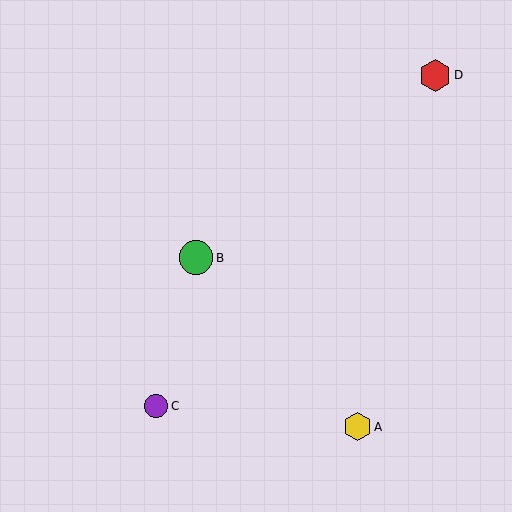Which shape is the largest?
The green circle (labeled B) is the largest.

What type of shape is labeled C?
Shape C is a purple circle.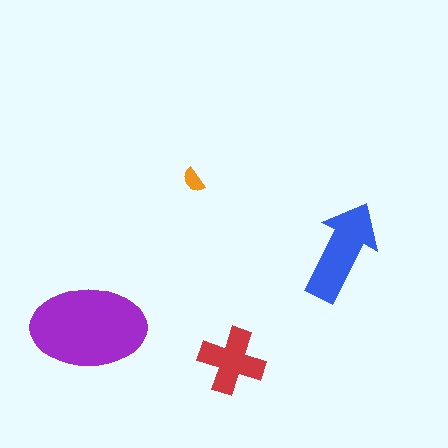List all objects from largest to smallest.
The purple ellipse, the blue arrow, the red cross, the orange semicircle.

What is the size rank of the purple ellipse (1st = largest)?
1st.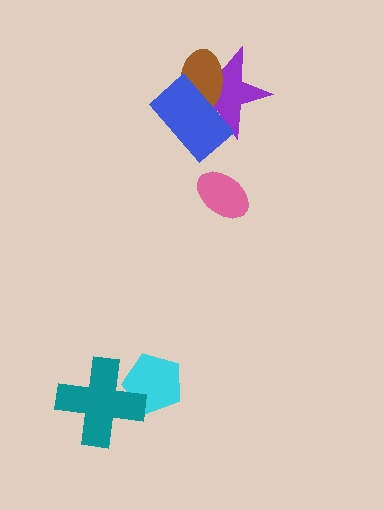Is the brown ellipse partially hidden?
Yes, it is partially covered by another shape.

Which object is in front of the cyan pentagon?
The teal cross is in front of the cyan pentagon.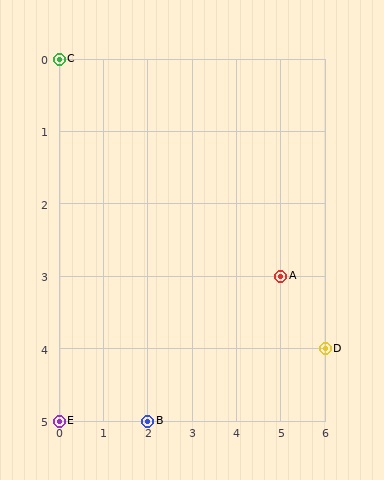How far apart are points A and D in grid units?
Points A and D are 1 column and 1 row apart (about 1.4 grid units diagonally).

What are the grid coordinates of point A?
Point A is at grid coordinates (5, 3).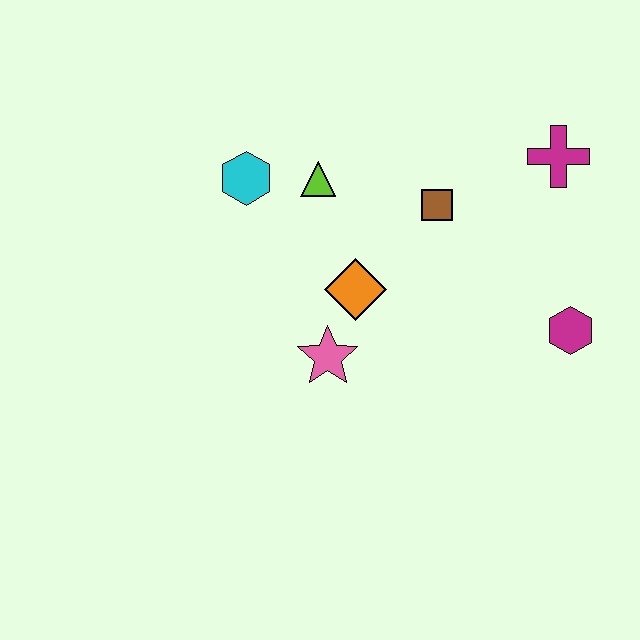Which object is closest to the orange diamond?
The pink star is closest to the orange diamond.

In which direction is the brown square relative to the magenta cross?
The brown square is to the left of the magenta cross.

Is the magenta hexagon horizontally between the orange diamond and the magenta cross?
No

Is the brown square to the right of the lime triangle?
Yes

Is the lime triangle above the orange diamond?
Yes